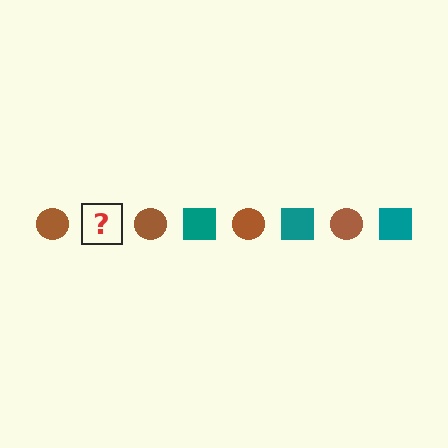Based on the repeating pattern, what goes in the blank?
The blank should be a teal square.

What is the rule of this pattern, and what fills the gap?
The rule is that the pattern alternates between brown circle and teal square. The gap should be filled with a teal square.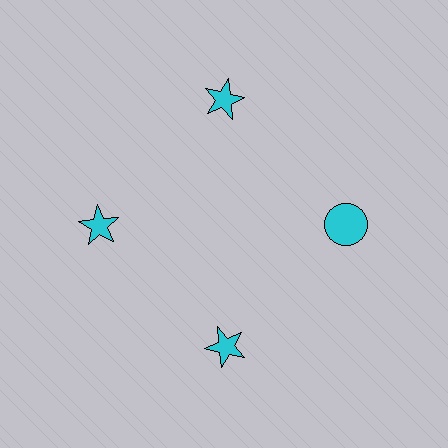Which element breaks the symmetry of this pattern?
The cyan circle at roughly the 3 o'clock position breaks the symmetry. All other shapes are cyan stars.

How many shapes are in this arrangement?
There are 4 shapes arranged in a ring pattern.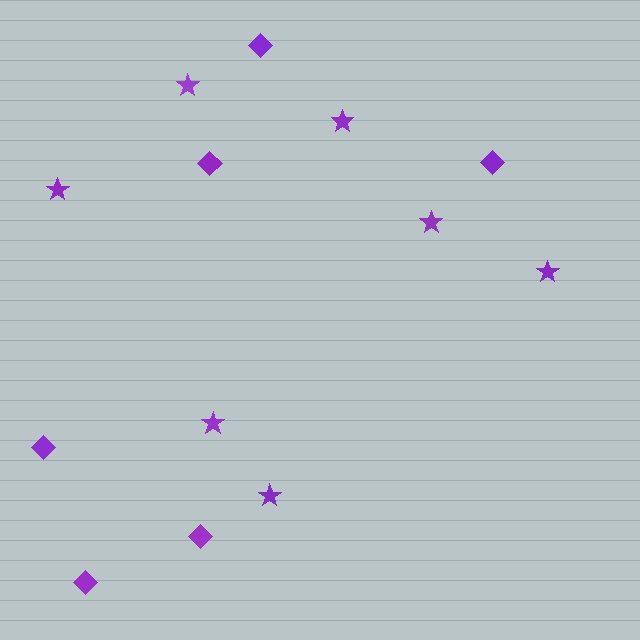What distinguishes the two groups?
There are 2 groups: one group of stars (7) and one group of diamonds (6).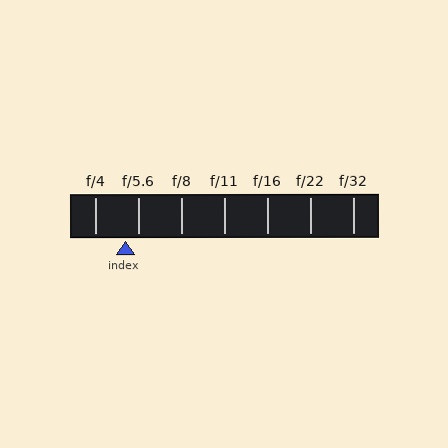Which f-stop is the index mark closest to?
The index mark is closest to f/5.6.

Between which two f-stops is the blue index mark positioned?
The index mark is between f/4 and f/5.6.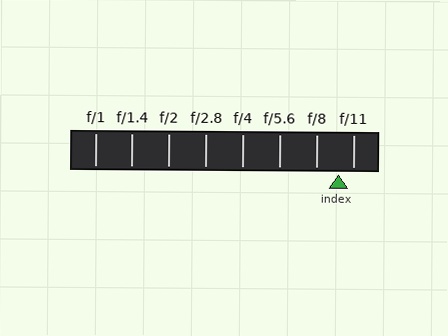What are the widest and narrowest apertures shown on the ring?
The widest aperture shown is f/1 and the narrowest is f/11.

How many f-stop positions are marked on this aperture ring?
There are 8 f-stop positions marked.